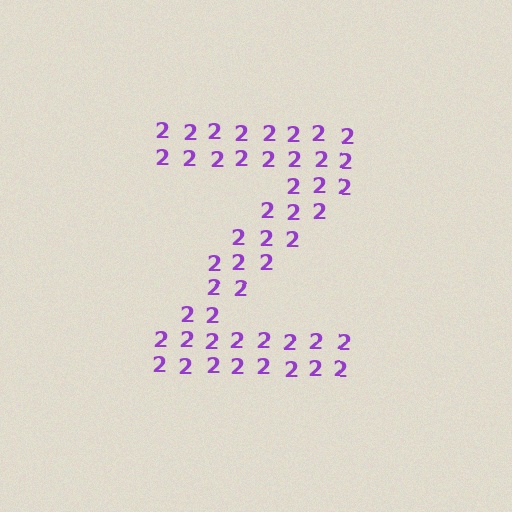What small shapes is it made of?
It is made of small digit 2's.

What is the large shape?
The large shape is the letter Z.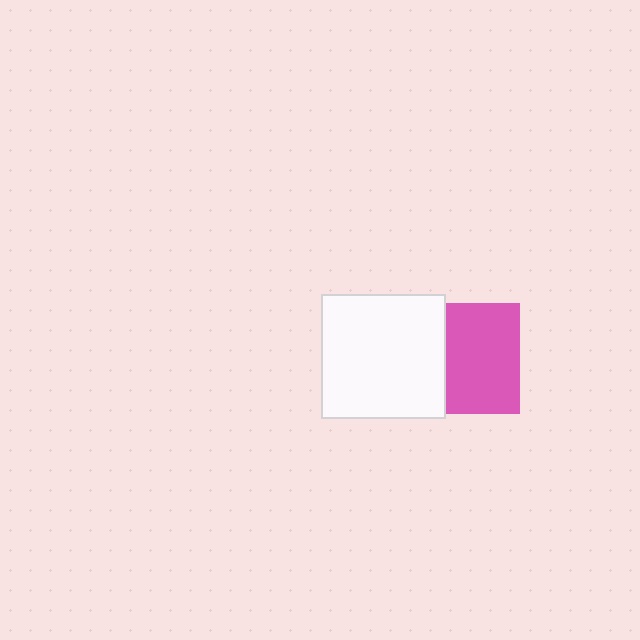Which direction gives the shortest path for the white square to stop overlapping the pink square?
Moving left gives the shortest separation.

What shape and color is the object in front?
The object in front is a white square.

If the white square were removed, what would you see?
You would see the complete pink square.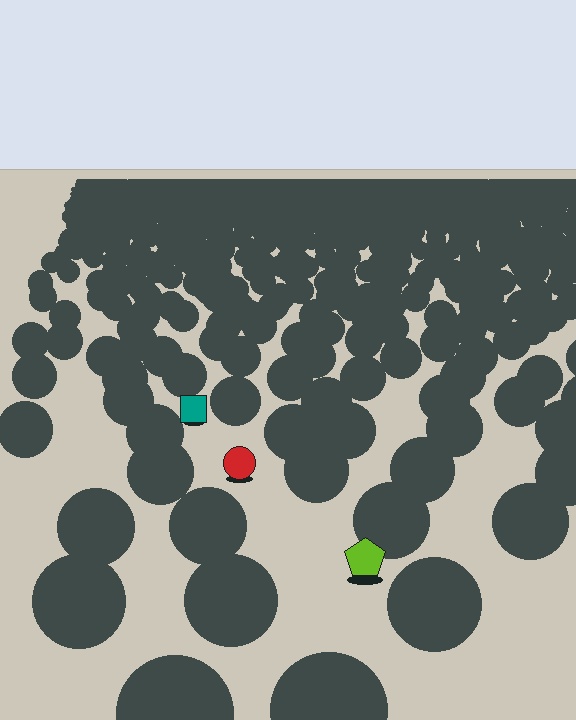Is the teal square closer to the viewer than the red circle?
No. The red circle is closer — you can tell from the texture gradient: the ground texture is coarser near it.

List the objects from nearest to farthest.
From nearest to farthest: the lime pentagon, the red circle, the teal square.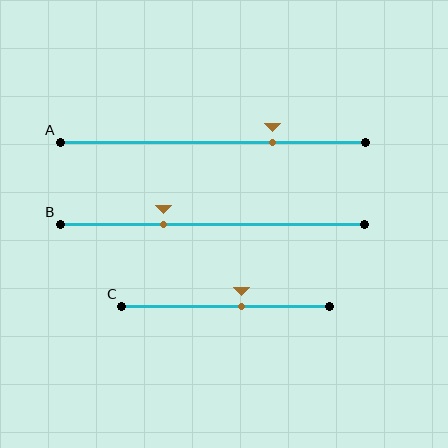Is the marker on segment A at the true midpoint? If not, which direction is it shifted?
No, the marker on segment A is shifted to the right by about 19% of the segment length.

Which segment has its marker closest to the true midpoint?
Segment C has its marker closest to the true midpoint.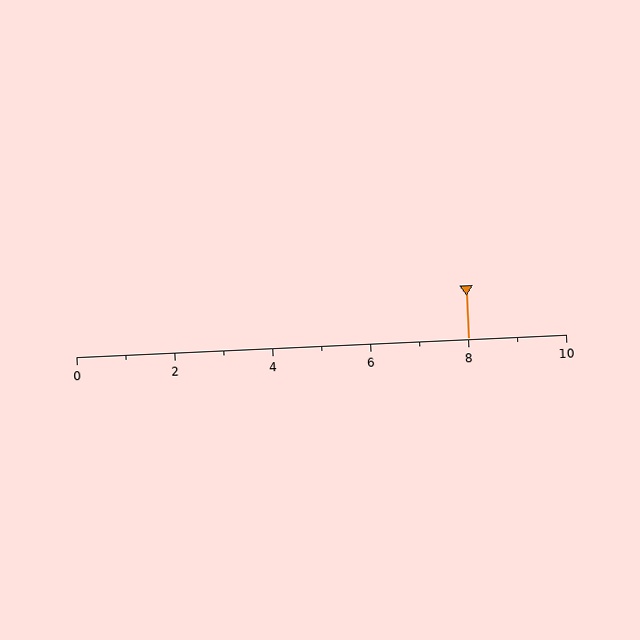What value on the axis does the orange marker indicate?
The marker indicates approximately 8.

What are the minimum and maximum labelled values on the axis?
The axis runs from 0 to 10.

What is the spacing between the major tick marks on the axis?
The major ticks are spaced 2 apart.